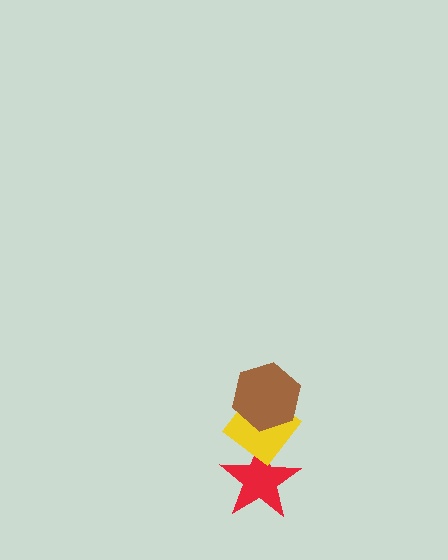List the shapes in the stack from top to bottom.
From top to bottom: the brown hexagon, the yellow diamond, the red star.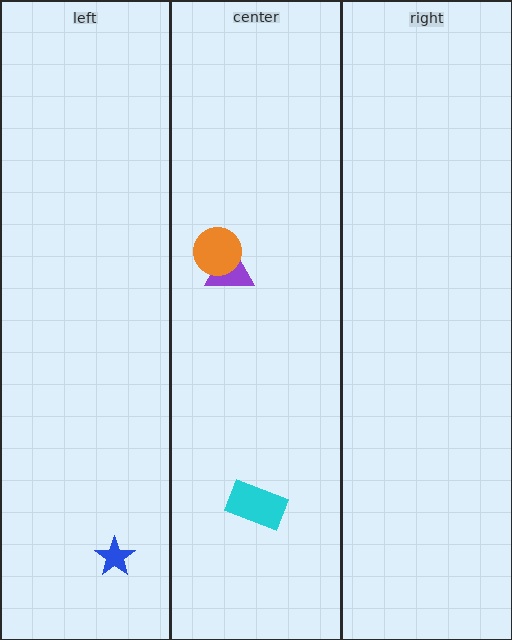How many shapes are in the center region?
3.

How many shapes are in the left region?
1.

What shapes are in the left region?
The blue star.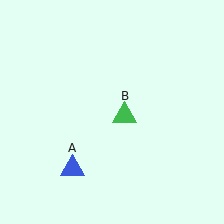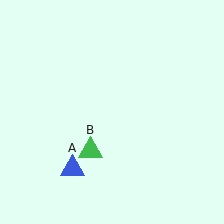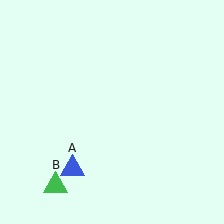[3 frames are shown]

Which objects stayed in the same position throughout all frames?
Blue triangle (object A) remained stationary.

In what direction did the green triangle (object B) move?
The green triangle (object B) moved down and to the left.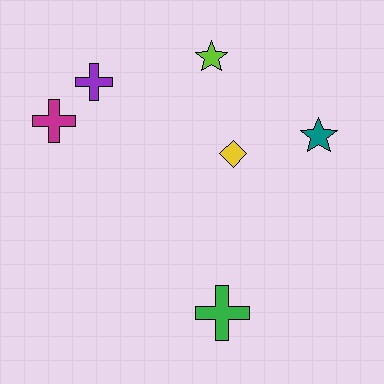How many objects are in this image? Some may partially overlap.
There are 6 objects.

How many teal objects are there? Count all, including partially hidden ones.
There is 1 teal object.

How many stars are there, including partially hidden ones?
There are 2 stars.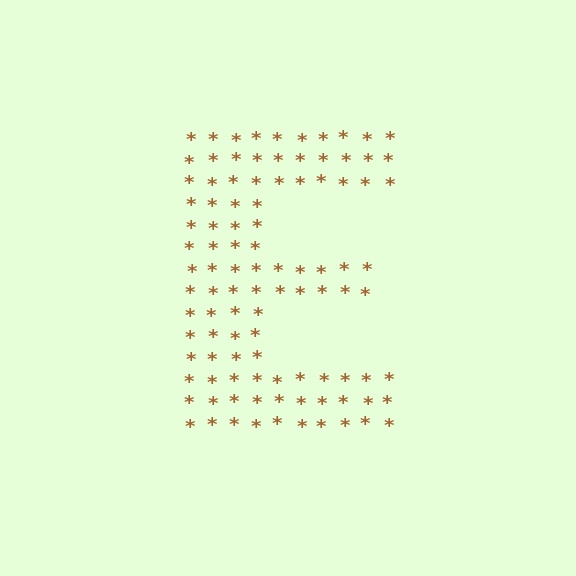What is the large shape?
The large shape is the letter E.